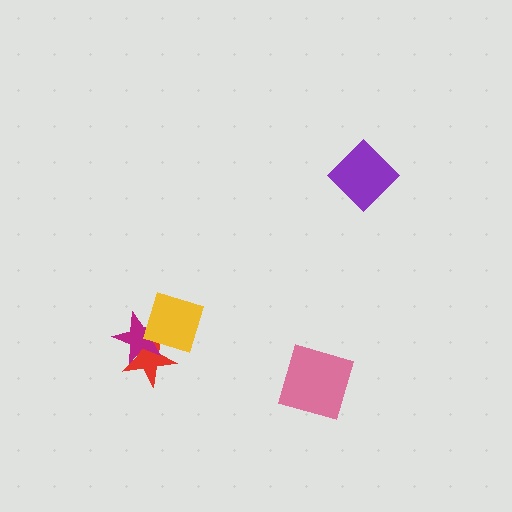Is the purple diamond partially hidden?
No, no other shape covers it.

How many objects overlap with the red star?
2 objects overlap with the red star.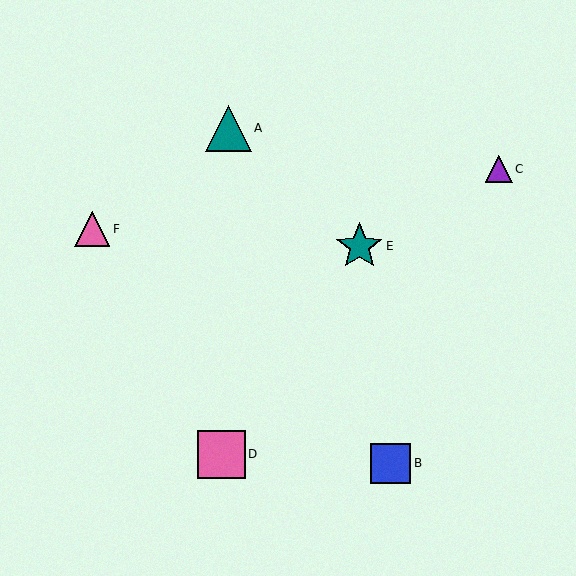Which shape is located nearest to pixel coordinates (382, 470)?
The blue square (labeled B) at (391, 463) is nearest to that location.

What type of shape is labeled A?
Shape A is a teal triangle.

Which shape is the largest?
The pink square (labeled D) is the largest.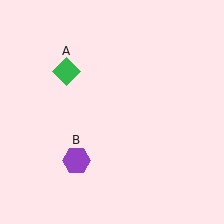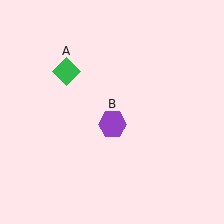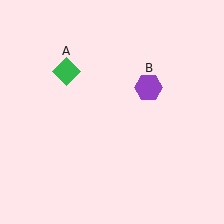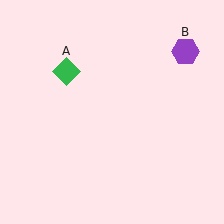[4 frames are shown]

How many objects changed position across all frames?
1 object changed position: purple hexagon (object B).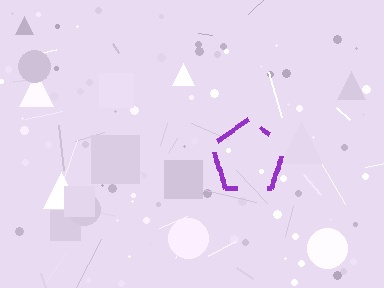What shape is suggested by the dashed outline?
The dashed outline suggests a pentagon.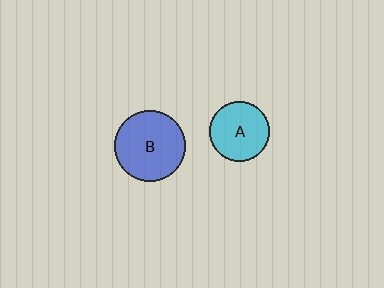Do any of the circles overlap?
No, none of the circles overlap.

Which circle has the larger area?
Circle B (blue).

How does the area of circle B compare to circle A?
Approximately 1.4 times.